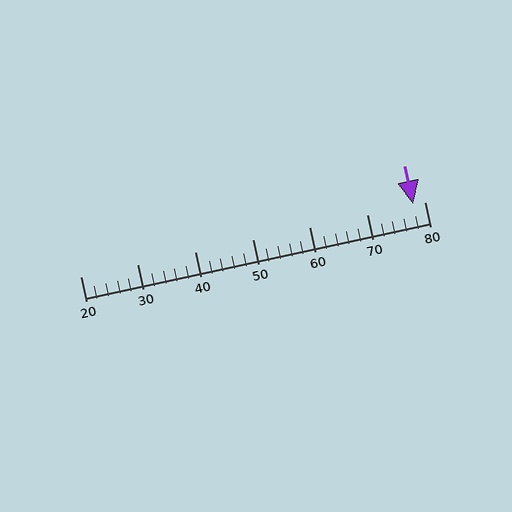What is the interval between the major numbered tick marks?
The major tick marks are spaced 10 units apart.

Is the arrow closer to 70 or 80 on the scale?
The arrow is closer to 80.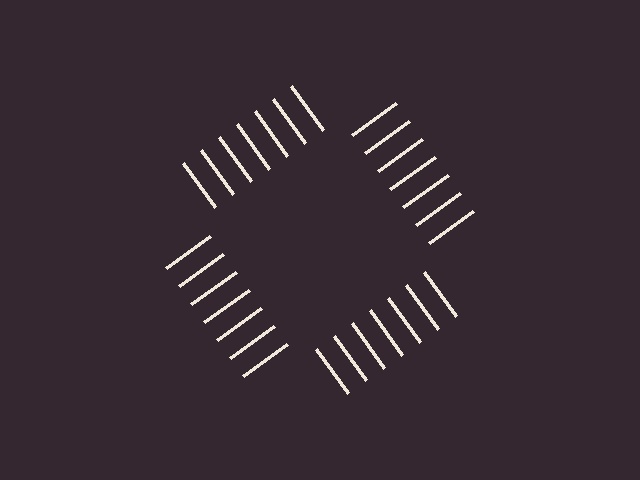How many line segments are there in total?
28 — 7 along each of the 4 edges.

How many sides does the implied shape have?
4 sides — the line-ends trace a square.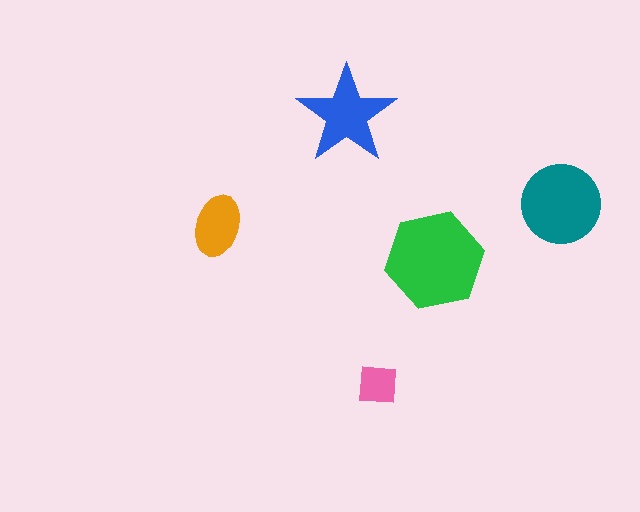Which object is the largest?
The green hexagon.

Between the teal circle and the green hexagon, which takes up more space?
The green hexagon.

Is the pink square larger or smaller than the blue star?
Smaller.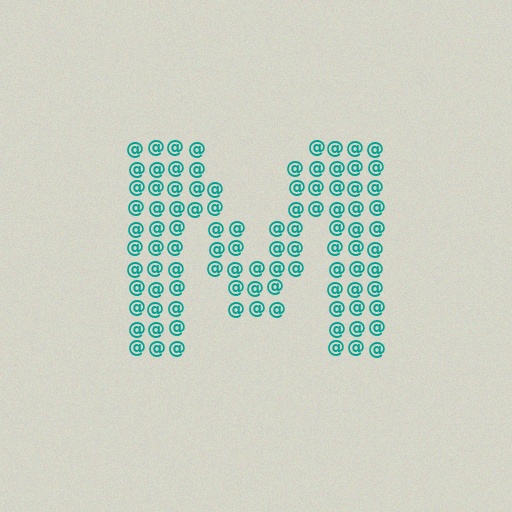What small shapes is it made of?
It is made of small at signs.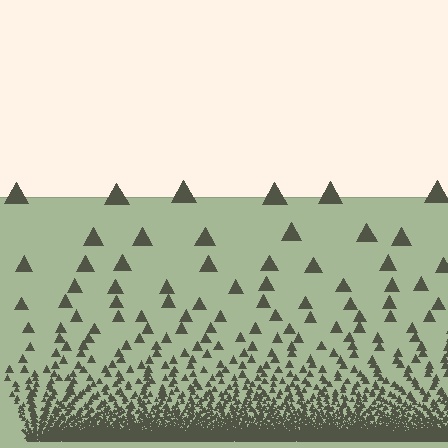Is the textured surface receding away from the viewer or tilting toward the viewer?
The surface appears to tilt toward the viewer. Texture elements get larger and sparser toward the top.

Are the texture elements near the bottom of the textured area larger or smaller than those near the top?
Smaller. The gradient is inverted — elements near the bottom are smaller and denser.